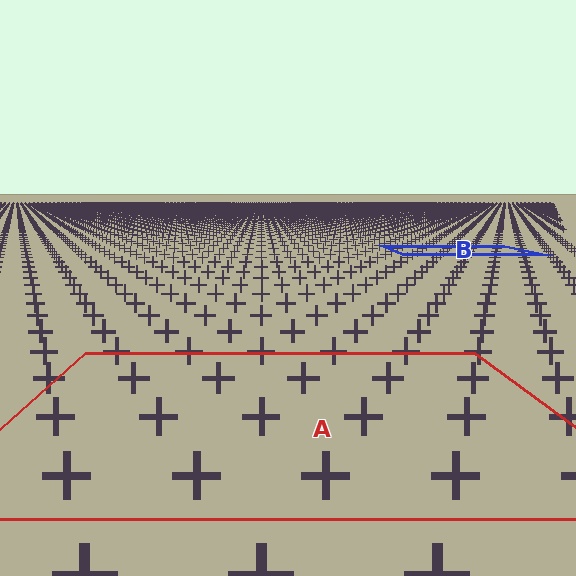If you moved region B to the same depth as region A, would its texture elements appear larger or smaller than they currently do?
They would appear larger. At a closer depth, the same texture elements are projected at a bigger on-screen size.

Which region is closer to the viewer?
Region A is closer. The texture elements there are larger and more spread out.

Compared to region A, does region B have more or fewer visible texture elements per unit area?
Region B has more texture elements per unit area — they are packed more densely because it is farther away.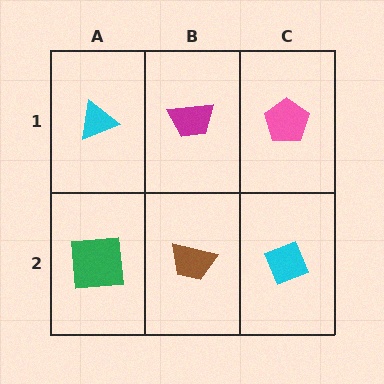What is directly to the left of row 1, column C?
A magenta trapezoid.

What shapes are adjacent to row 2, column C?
A pink pentagon (row 1, column C), a brown trapezoid (row 2, column B).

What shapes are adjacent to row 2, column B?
A magenta trapezoid (row 1, column B), a green square (row 2, column A), a cyan diamond (row 2, column C).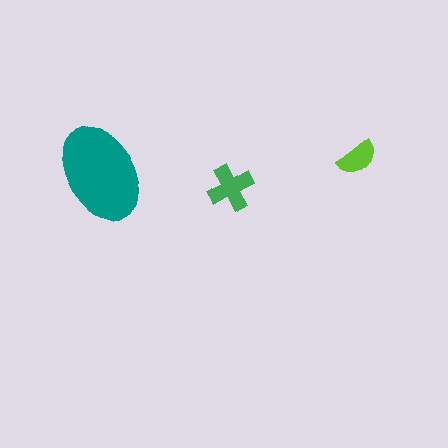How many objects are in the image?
There are 3 objects in the image.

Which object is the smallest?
The lime semicircle.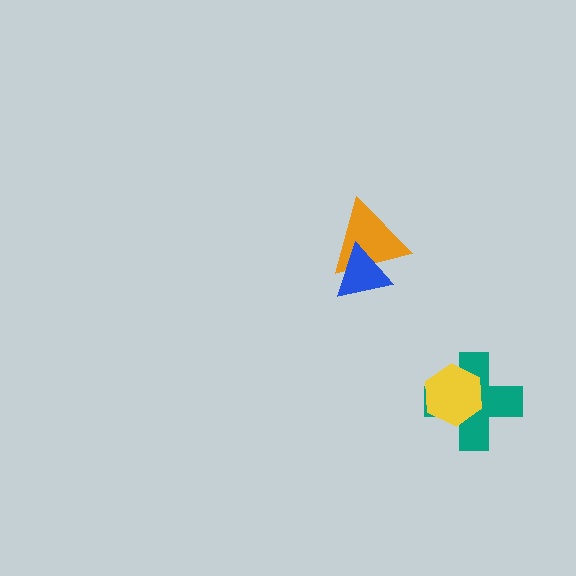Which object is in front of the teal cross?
The yellow hexagon is in front of the teal cross.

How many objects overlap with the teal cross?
1 object overlaps with the teal cross.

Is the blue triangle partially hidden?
No, no other shape covers it.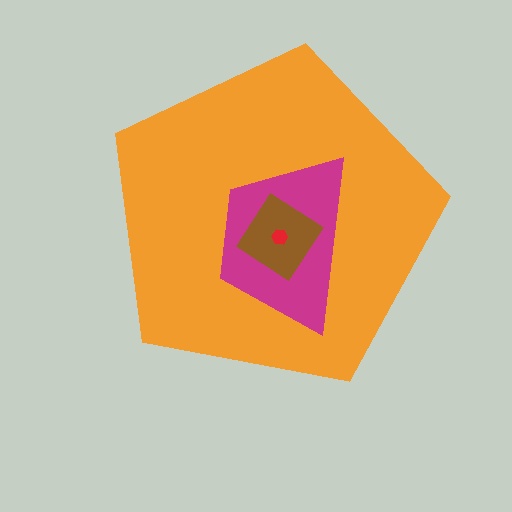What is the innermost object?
The red hexagon.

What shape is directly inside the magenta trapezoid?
The brown diamond.